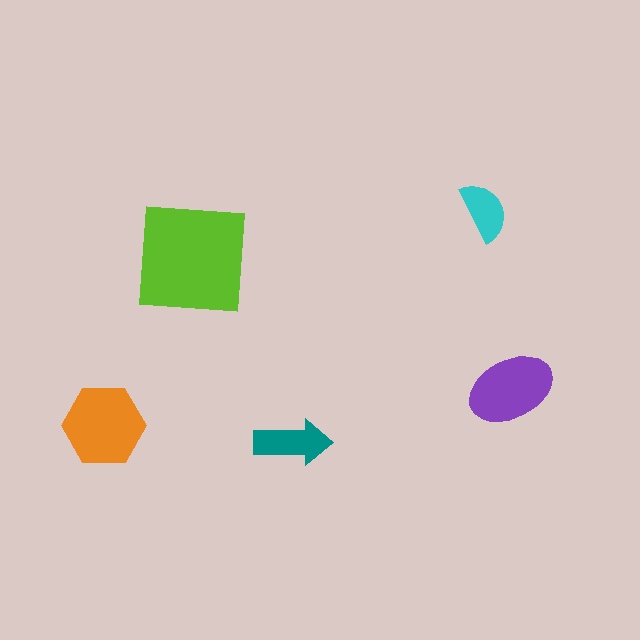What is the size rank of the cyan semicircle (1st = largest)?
5th.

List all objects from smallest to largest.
The cyan semicircle, the teal arrow, the purple ellipse, the orange hexagon, the lime square.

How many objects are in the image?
There are 5 objects in the image.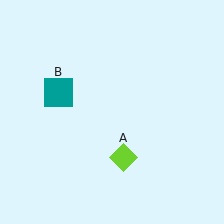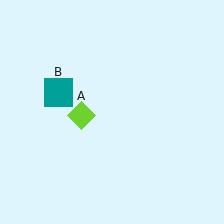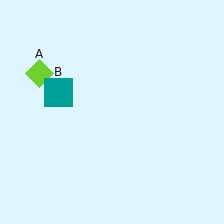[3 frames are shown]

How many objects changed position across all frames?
1 object changed position: lime diamond (object A).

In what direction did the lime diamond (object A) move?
The lime diamond (object A) moved up and to the left.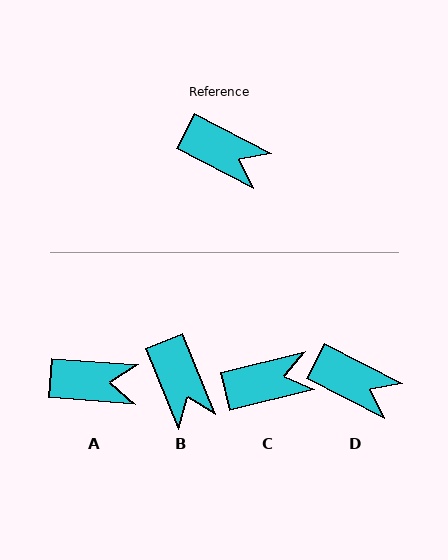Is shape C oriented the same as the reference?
No, it is off by about 41 degrees.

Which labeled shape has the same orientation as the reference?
D.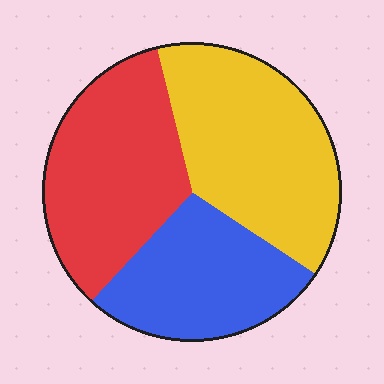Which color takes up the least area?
Blue, at roughly 25%.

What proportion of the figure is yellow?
Yellow covers 38% of the figure.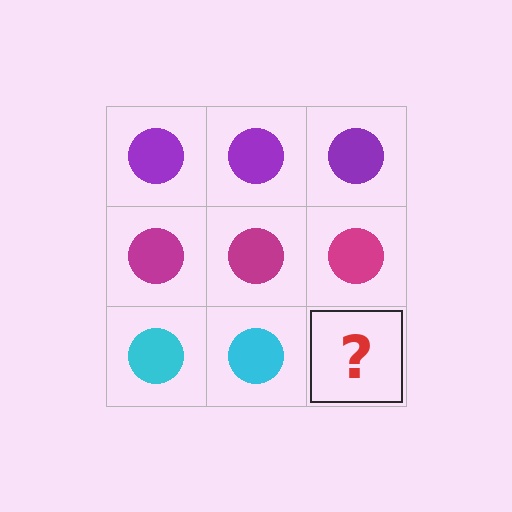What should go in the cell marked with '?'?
The missing cell should contain a cyan circle.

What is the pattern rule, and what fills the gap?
The rule is that each row has a consistent color. The gap should be filled with a cyan circle.